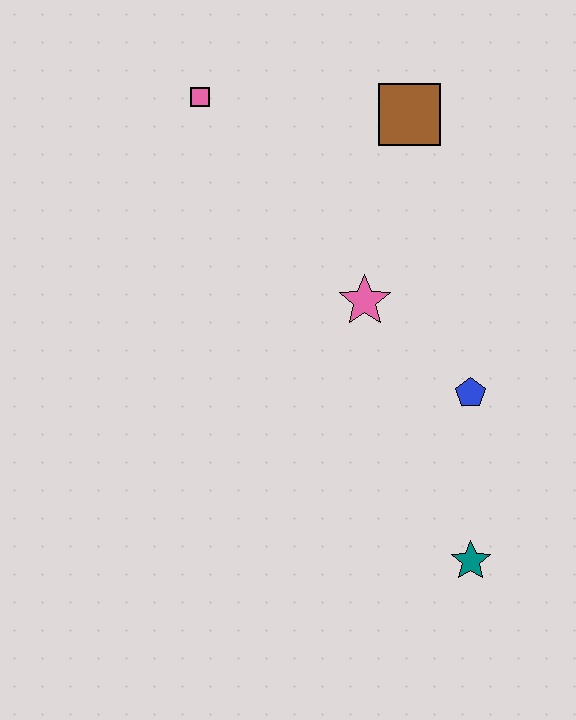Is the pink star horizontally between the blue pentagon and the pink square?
Yes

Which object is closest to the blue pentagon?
The pink star is closest to the blue pentagon.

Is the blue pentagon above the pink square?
No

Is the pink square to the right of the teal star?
No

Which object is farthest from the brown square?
The teal star is farthest from the brown square.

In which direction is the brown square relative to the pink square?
The brown square is to the right of the pink square.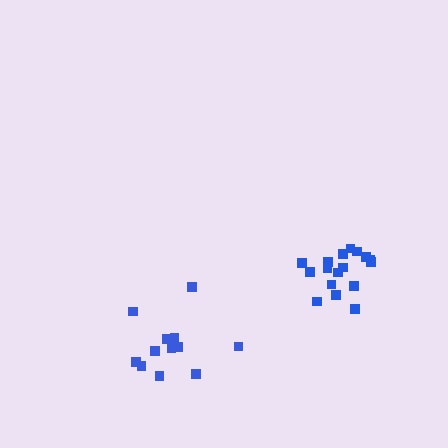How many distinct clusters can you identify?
There are 2 distinct clusters.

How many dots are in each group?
Group 1: 17 dots, Group 2: 12 dots (29 total).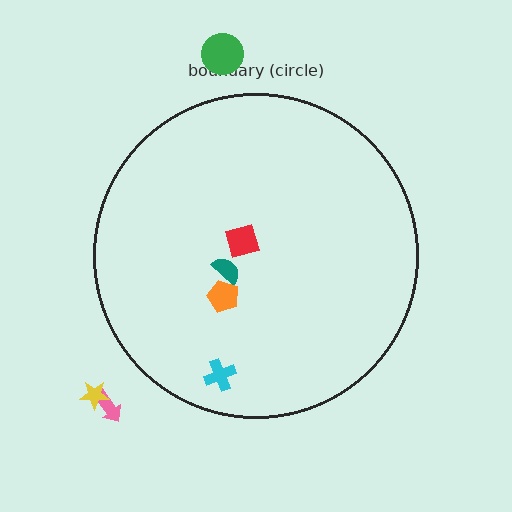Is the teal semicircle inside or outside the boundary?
Inside.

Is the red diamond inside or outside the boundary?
Inside.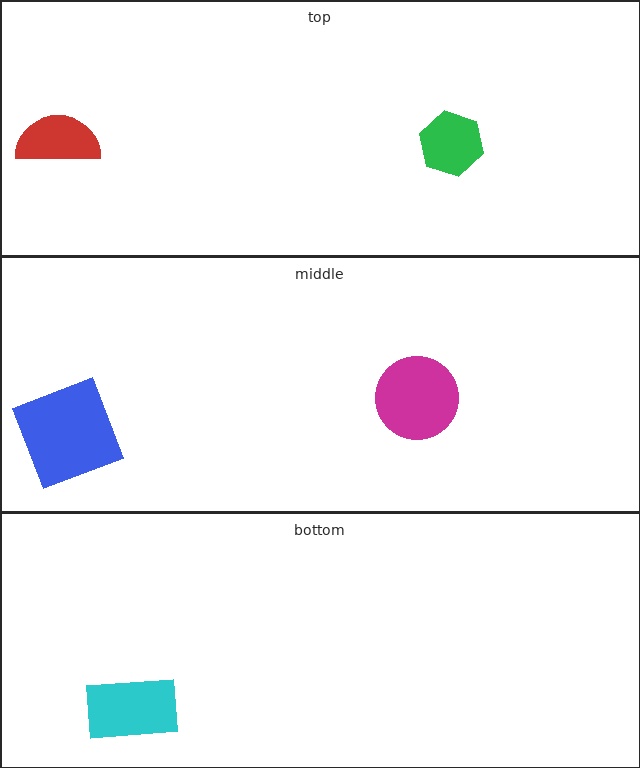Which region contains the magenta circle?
The middle region.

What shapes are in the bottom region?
The cyan rectangle.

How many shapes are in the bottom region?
1.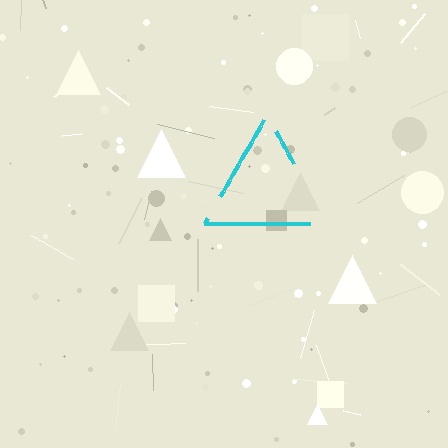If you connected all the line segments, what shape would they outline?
They would outline a triangle.